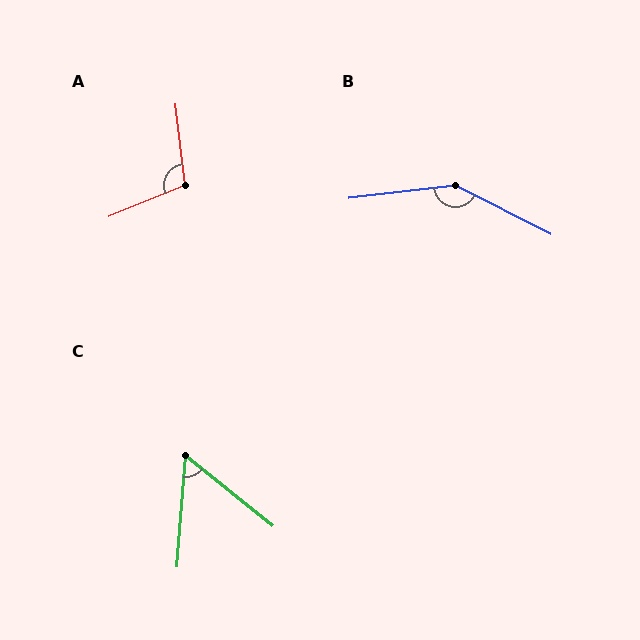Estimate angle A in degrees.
Approximately 106 degrees.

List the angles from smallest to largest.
C (56°), A (106°), B (146°).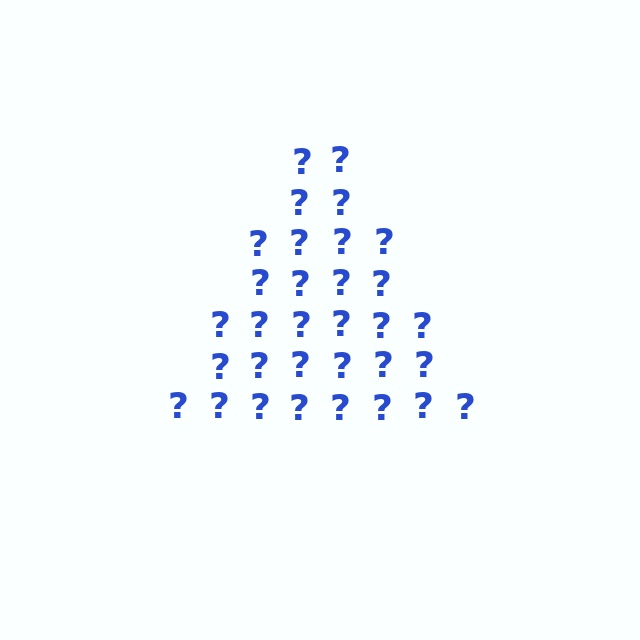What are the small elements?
The small elements are question marks.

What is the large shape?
The large shape is a triangle.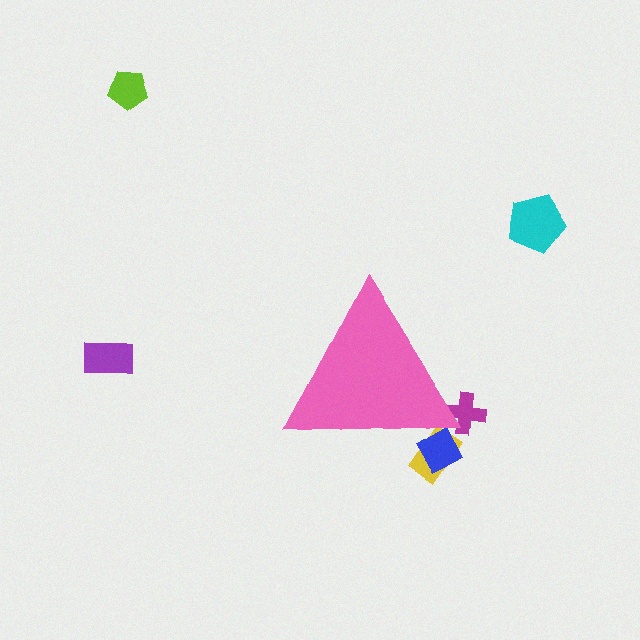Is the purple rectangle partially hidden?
No, the purple rectangle is fully visible.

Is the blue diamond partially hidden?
Yes, the blue diamond is partially hidden behind the pink triangle.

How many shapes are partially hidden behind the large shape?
3 shapes are partially hidden.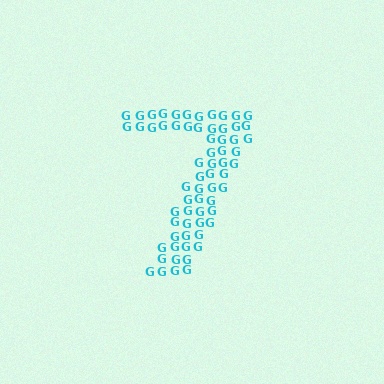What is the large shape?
The large shape is the digit 7.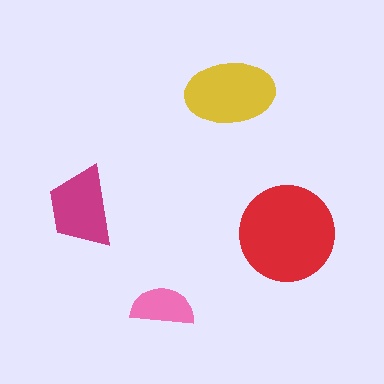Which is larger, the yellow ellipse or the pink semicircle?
The yellow ellipse.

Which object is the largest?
The red circle.